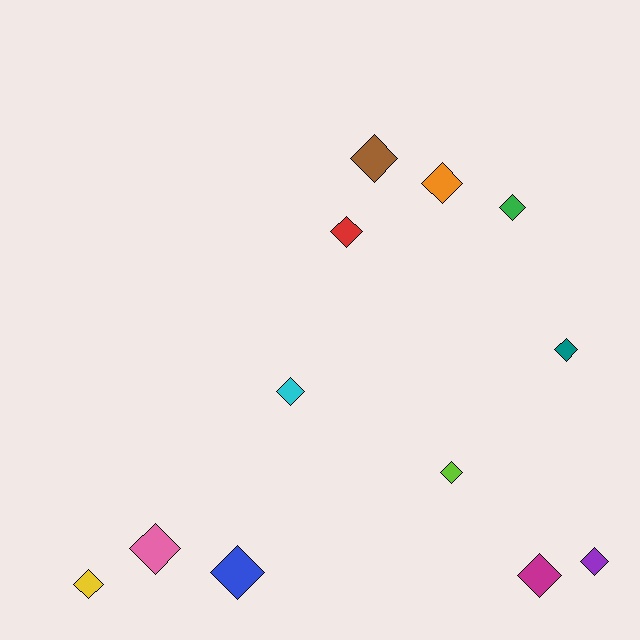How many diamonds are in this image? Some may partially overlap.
There are 12 diamonds.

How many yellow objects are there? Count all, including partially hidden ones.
There is 1 yellow object.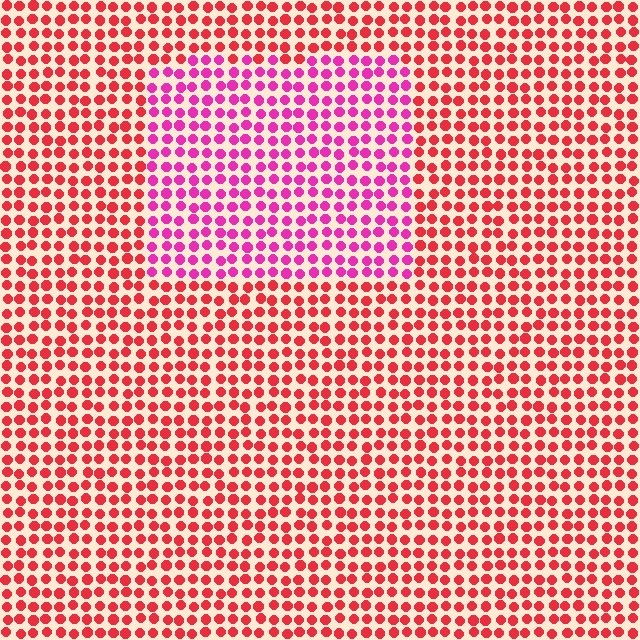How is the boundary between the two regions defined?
The boundary is defined purely by a slight shift in hue (about 38 degrees). Spacing, size, and orientation are identical on both sides.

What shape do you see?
I see a rectangle.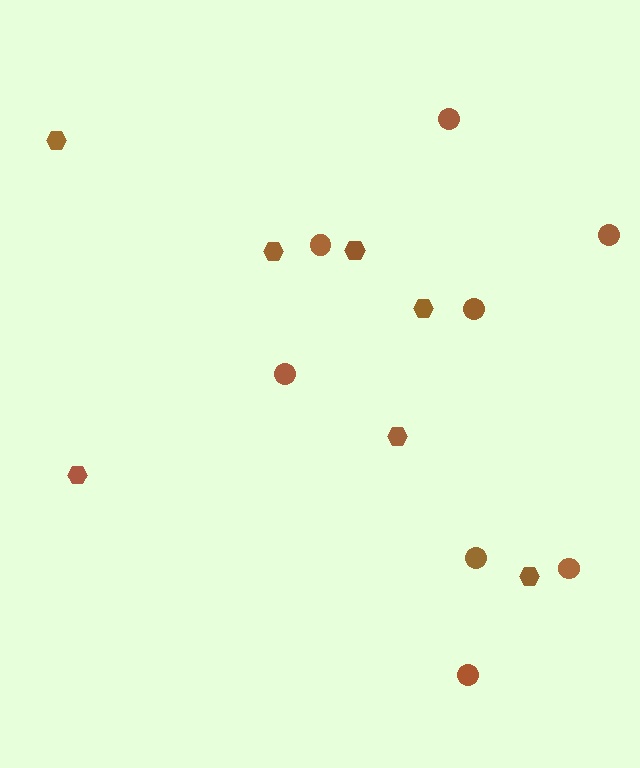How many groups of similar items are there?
There are 2 groups: one group of circles (8) and one group of hexagons (7).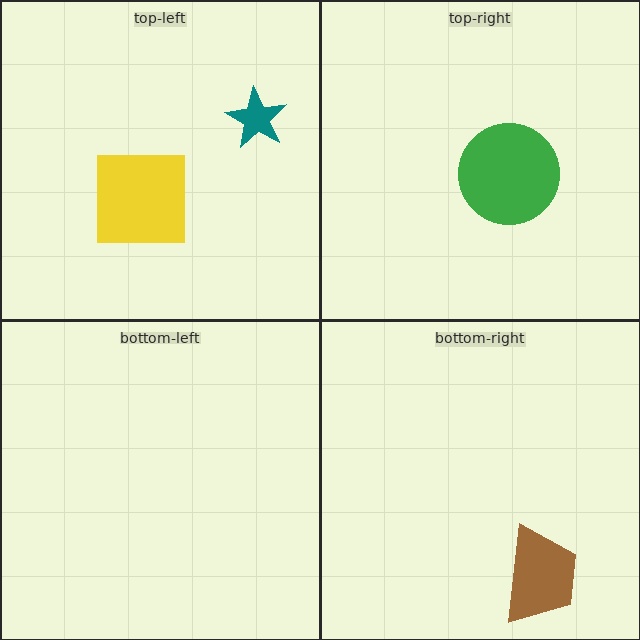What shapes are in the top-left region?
The teal star, the yellow square.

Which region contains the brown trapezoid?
The bottom-right region.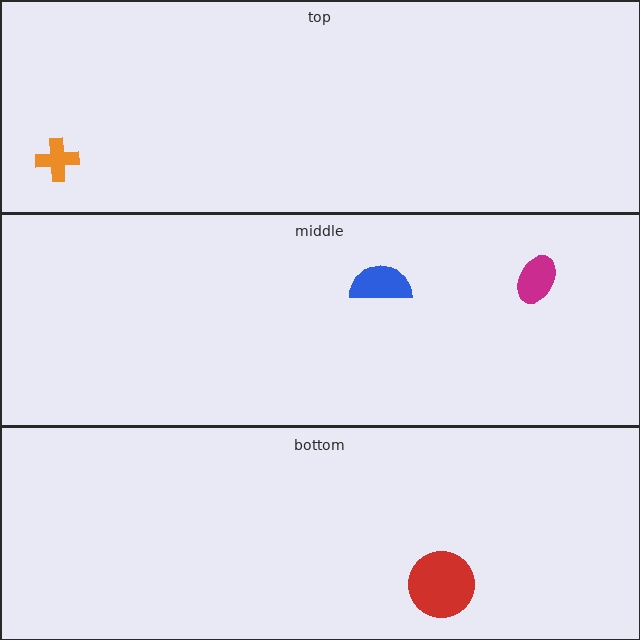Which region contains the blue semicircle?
The middle region.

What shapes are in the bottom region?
The red circle.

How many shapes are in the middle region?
2.